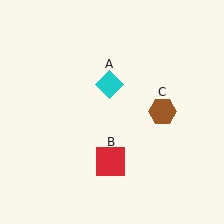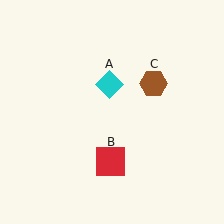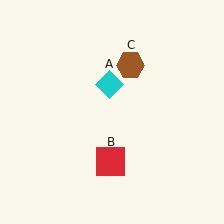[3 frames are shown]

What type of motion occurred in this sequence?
The brown hexagon (object C) rotated counterclockwise around the center of the scene.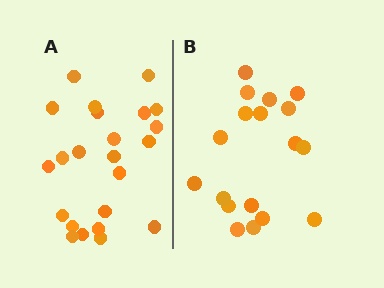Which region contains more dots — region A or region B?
Region A (the left region) has more dots.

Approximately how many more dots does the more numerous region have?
Region A has about 5 more dots than region B.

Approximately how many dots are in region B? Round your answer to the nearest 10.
About 20 dots. (The exact count is 18, which rounds to 20.)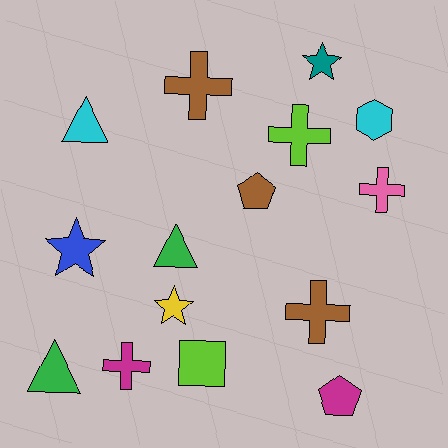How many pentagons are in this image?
There are 2 pentagons.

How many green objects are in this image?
There are 2 green objects.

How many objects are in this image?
There are 15 objects.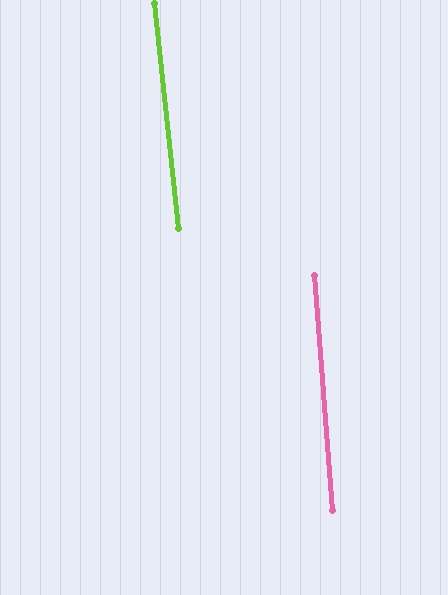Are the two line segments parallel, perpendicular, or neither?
Parallel — their directions differ by only 1.5°.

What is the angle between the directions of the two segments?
Approximately 1 degree.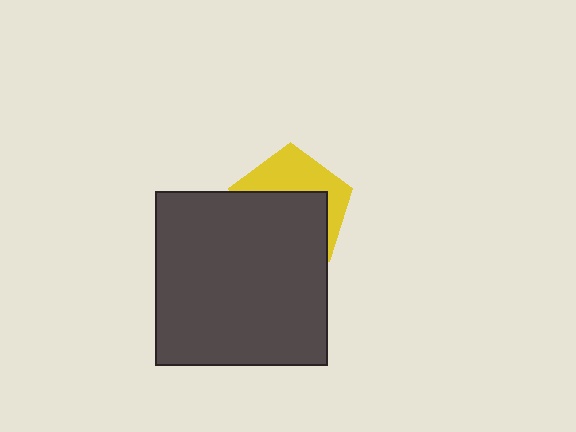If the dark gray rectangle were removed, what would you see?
You would see the complete yellow pentagon.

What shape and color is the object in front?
The object in front is a dark gray rectangle.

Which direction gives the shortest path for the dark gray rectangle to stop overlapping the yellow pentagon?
Moving down gives the shortest separation.